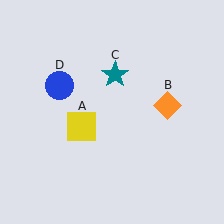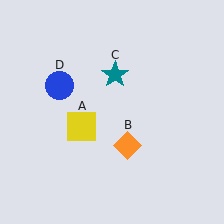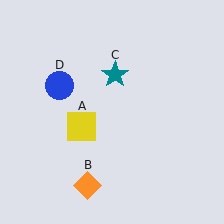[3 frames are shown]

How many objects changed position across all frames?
1 object changed position: orange diamond (object B).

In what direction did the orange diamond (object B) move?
The orange diamond (object B) moved down and to the left.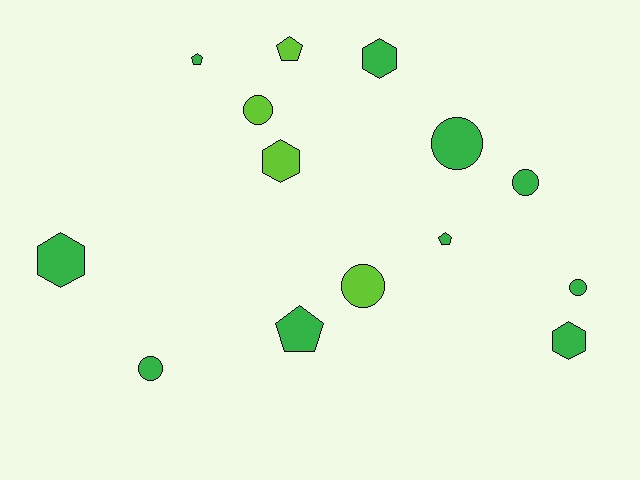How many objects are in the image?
There are 14 objects.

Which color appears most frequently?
Green, with 10 objects.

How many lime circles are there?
There are 2 lime circles.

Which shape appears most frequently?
Circle, with 6 objects.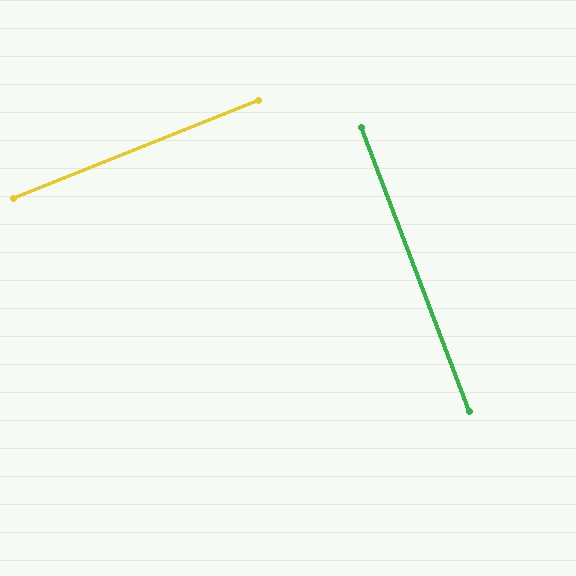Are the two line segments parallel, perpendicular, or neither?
Perpendicular — they meet at approximately 89°.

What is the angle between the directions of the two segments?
Approximately 89 degrees.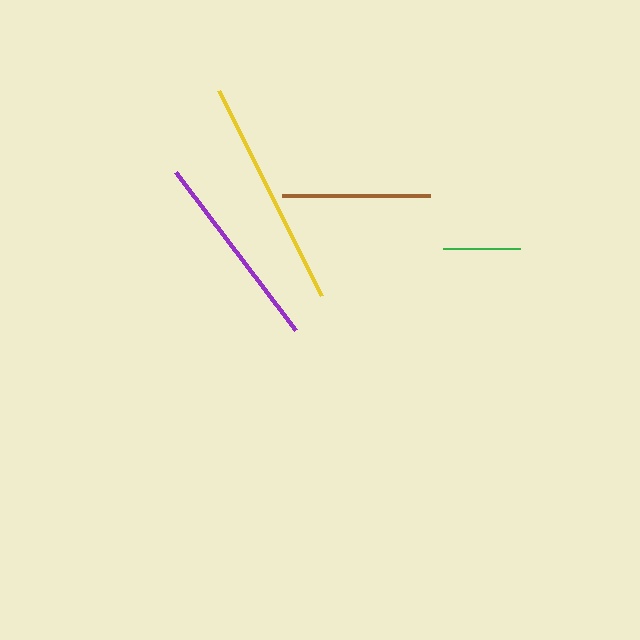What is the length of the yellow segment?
The yellow segment is approximately 229 pixels long.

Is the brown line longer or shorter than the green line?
The brown line is longer than the green line.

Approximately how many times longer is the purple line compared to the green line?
The purple line is approximately 2.6 times the length of the green line.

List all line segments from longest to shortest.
From longest to shortest: yellow, purple, brown, green.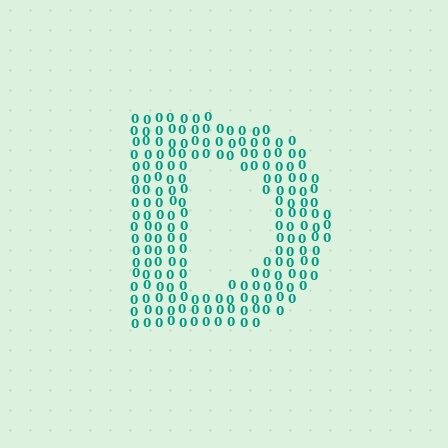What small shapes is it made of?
It is made of small digit 0's.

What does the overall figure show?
The overall figure shows the letter D.